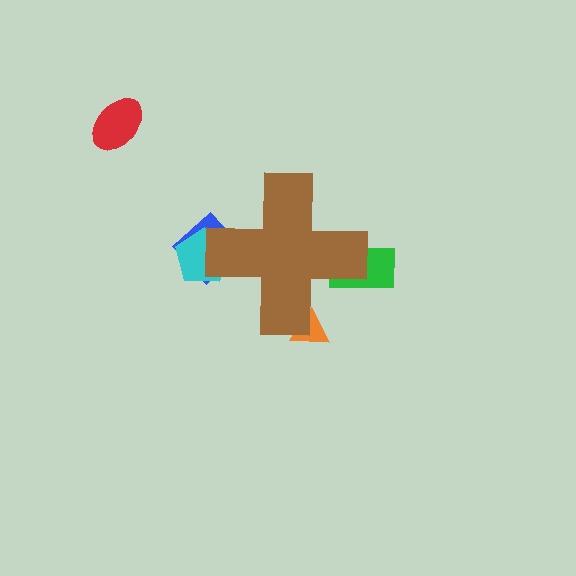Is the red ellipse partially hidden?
No, the red ellipse is fully visible.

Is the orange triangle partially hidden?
Yes, the orange triangle is partially hidden behind the brown cross.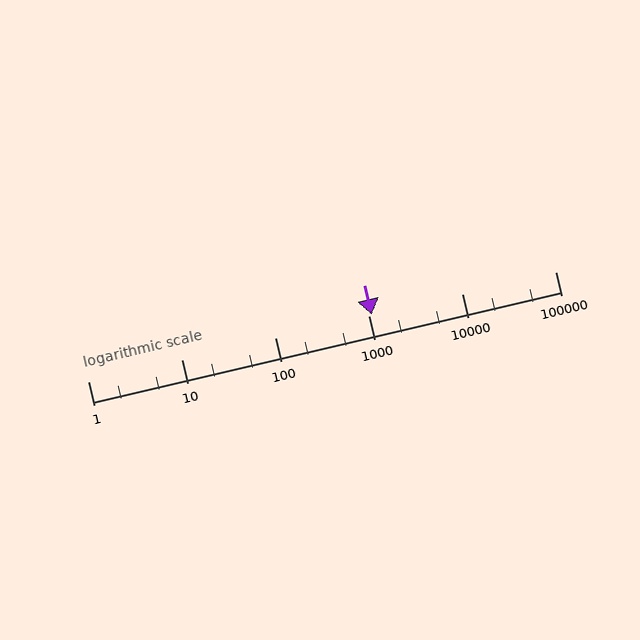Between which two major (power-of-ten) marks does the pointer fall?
The pointer is between 1000 and 10000.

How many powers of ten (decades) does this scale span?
The scale spans 5 decades, from 1 to 100000.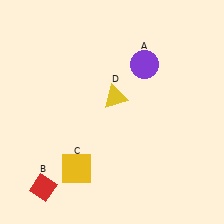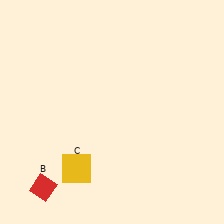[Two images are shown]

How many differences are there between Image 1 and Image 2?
There are 2 differences between the two images.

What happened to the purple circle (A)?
The purple circle (A) was removed in Image 2. It was in the top-right area of Image 1.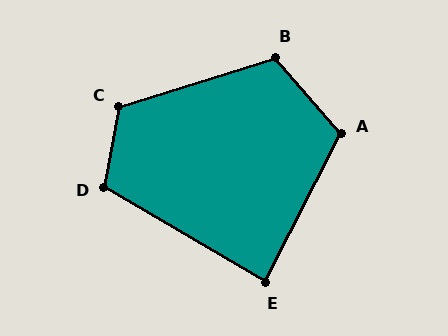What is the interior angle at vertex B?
Approximately 113 degrees (obtuse).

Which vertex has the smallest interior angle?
E, at approximately 86 degrees.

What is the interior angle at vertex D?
Approximately 110 degrees (obtuse).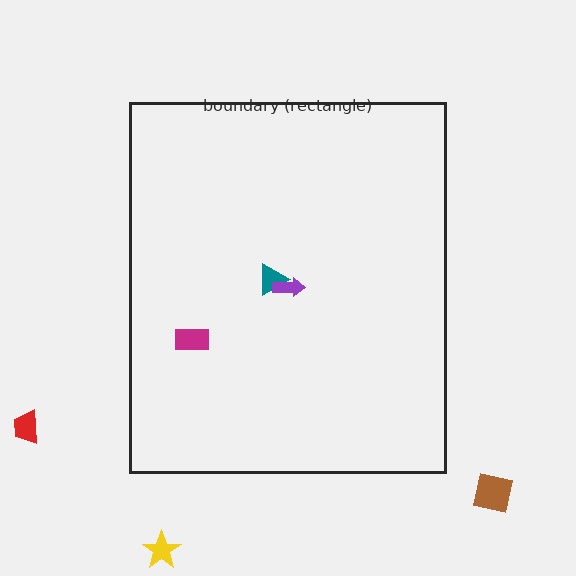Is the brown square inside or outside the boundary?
Outside.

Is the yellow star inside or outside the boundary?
Outside.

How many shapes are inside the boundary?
3 inside, 3 outside.